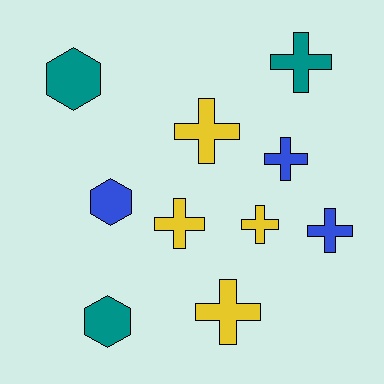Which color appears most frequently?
Yellow, with 4 objects.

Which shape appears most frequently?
Cross, with 7 objects.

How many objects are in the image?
There are 10 objects.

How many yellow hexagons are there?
There are no yellow hexagons.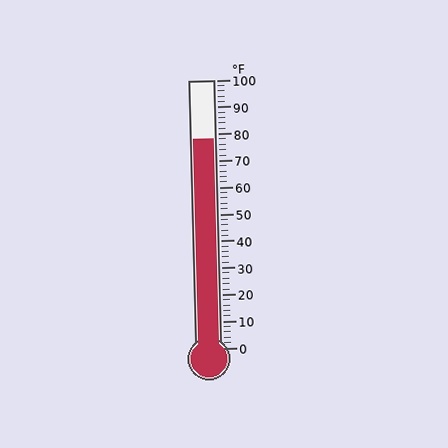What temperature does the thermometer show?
The thermometer shows approximately 78°F.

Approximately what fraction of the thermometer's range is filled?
The thermometer is filled to approximately 80% of its range.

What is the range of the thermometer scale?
The thermometer scale ranges from 0°F to 100°F.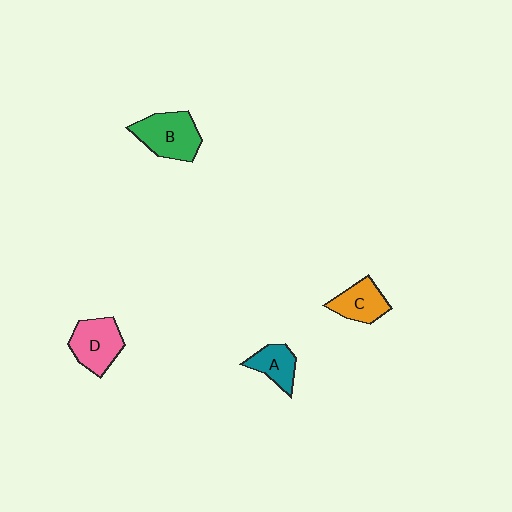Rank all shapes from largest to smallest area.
From largest to smallest: B (green), D (pink), C (orange), A (teal).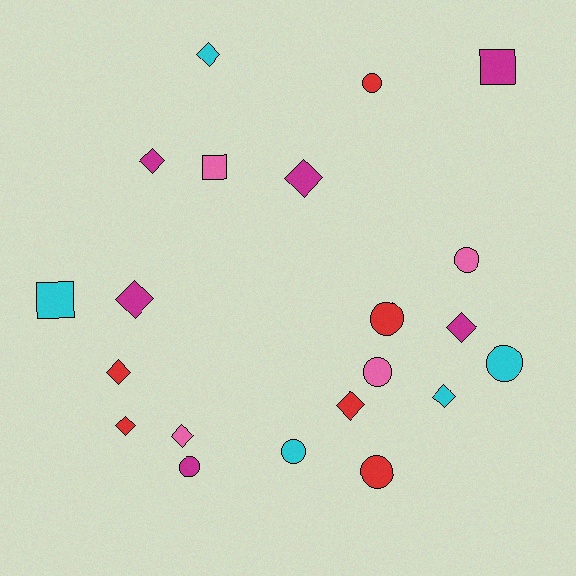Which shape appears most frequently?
Diamond, with 10 objects.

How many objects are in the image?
There are 21 objects.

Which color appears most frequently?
Magenta, with 6 objects.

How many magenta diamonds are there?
There are 4 magenta diamonds.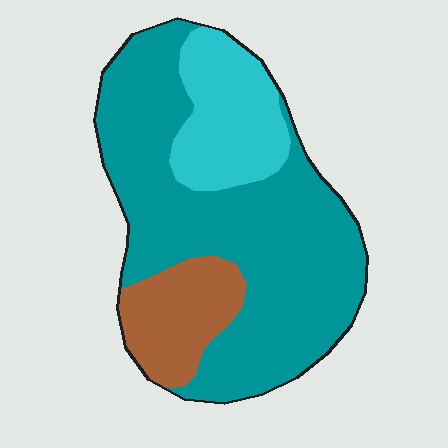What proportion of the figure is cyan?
Cyan takes up about one fifth (1/5) of the figure.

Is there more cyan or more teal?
Teal.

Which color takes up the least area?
Brown, at roughly 15%.